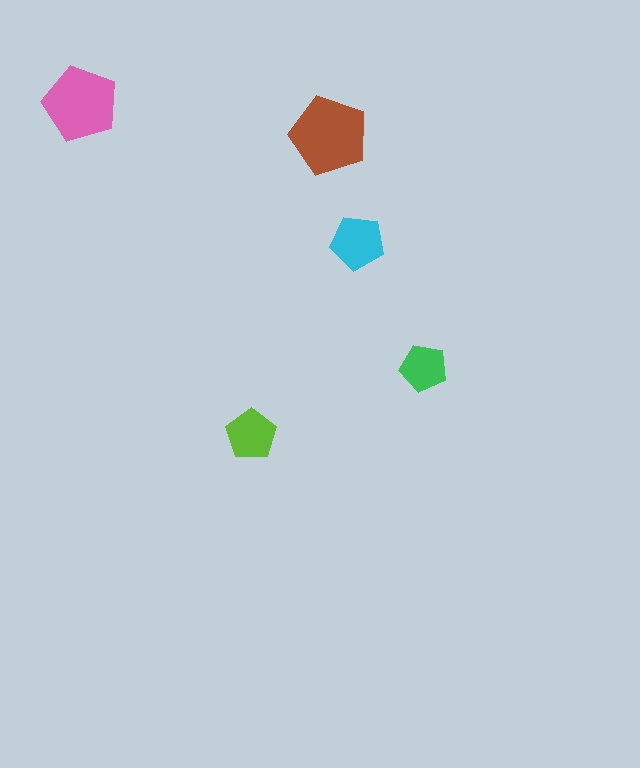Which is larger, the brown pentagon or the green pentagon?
The brown one.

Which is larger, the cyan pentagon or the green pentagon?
The cyan one.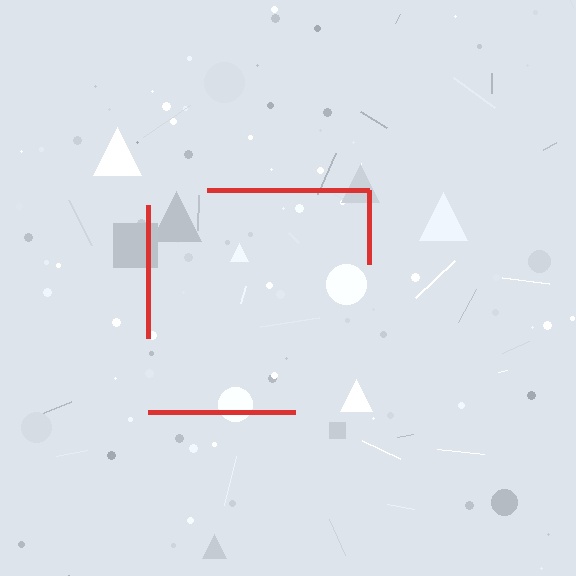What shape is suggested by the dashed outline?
The dashed outline suggests a square.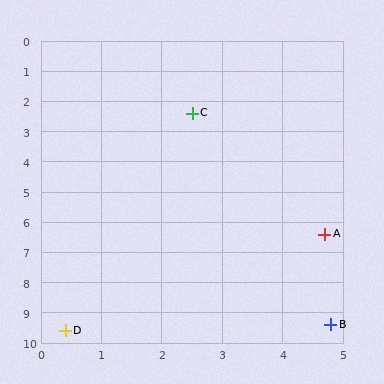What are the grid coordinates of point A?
Point A is at approximately (4.7, 6.4).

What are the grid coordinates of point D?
Point D is at approximately (0.4, 9.6).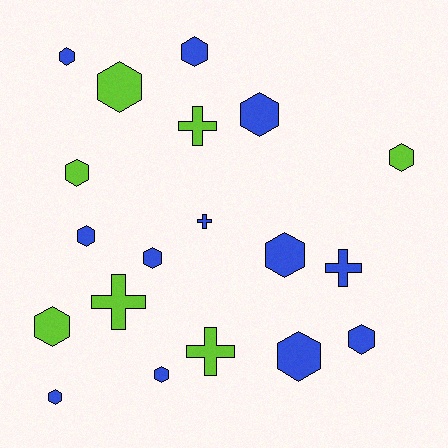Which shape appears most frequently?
Hexagon, with 14 objects.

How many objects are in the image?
There are 19 objects.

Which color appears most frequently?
Blue, with 12 objects.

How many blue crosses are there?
There are 2 blue crosses.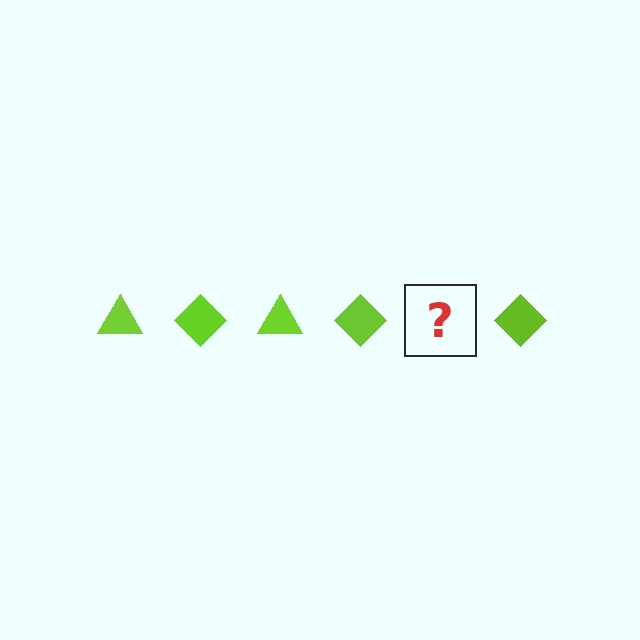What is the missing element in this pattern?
The missing element is a lime triangle.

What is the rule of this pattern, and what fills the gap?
The rule is that the pattern cycles through triangle, diamond shapes in lime. The gap should be filled with a lime triangle.